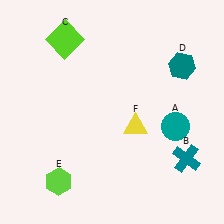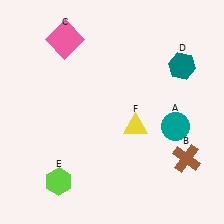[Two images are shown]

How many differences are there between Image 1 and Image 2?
There are 2 differences between the two images.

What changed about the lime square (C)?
In Image 1, C is lime. In Image 2, it changed to pink.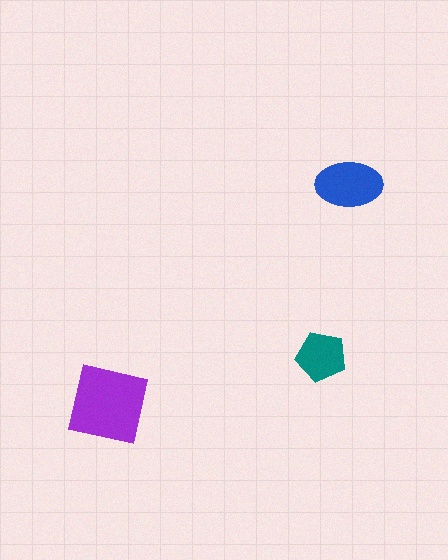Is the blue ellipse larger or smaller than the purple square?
Smaller.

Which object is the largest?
The purple square.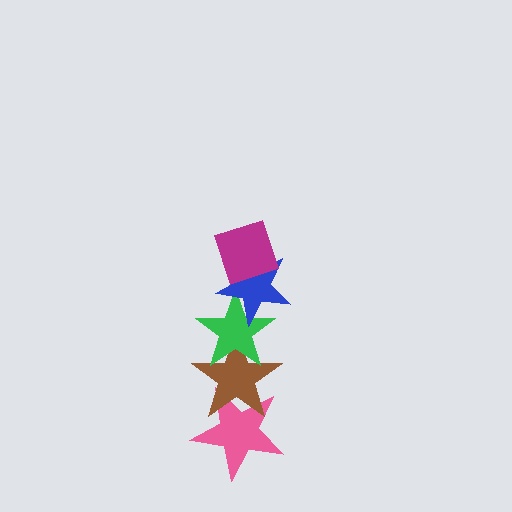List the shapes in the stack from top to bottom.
From top to bottom: the magenta diamond, the blue star, the green star, the brown star, the pink star.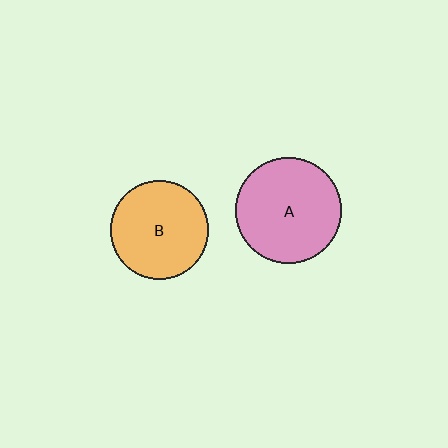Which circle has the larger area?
Circle A (pink).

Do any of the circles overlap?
No, none of the circles overlap.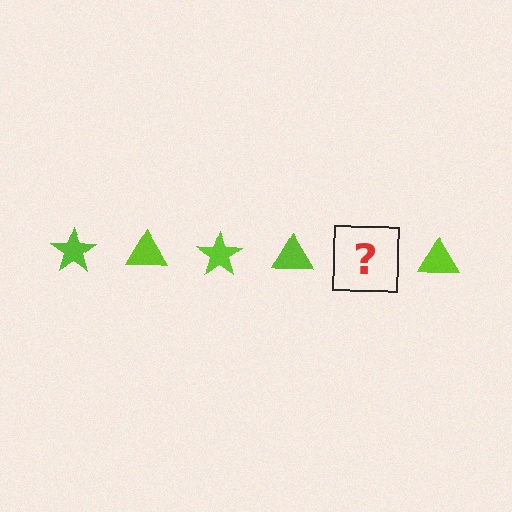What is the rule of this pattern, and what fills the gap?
The rule is that the pattern cycles through star, triangle shapes in lime. The gap should be filled with a lime star.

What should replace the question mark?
The question mark should be replaced with a lime star.